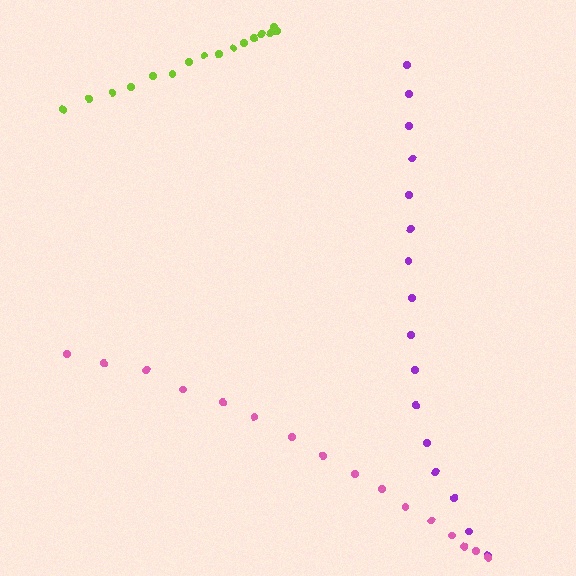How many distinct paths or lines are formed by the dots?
There are 3 distinct paths.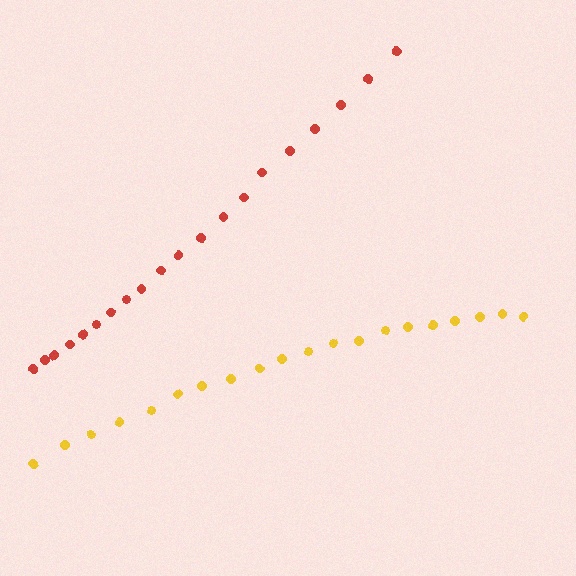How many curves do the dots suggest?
There are 2 distinct paths.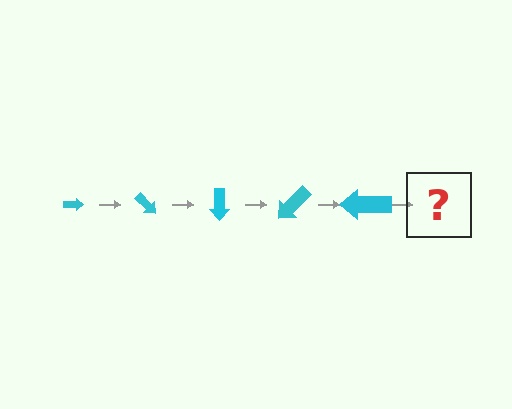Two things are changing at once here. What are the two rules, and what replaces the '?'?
The two rules are that the arrow grows larger each step and it rotates 45 degrees each step. The '?' should be an arrow, larger than the previous one and rotated 225 degrees from the start.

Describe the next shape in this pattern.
It should be an arrow, larger than the previous one and rotated 225 degrees from the start.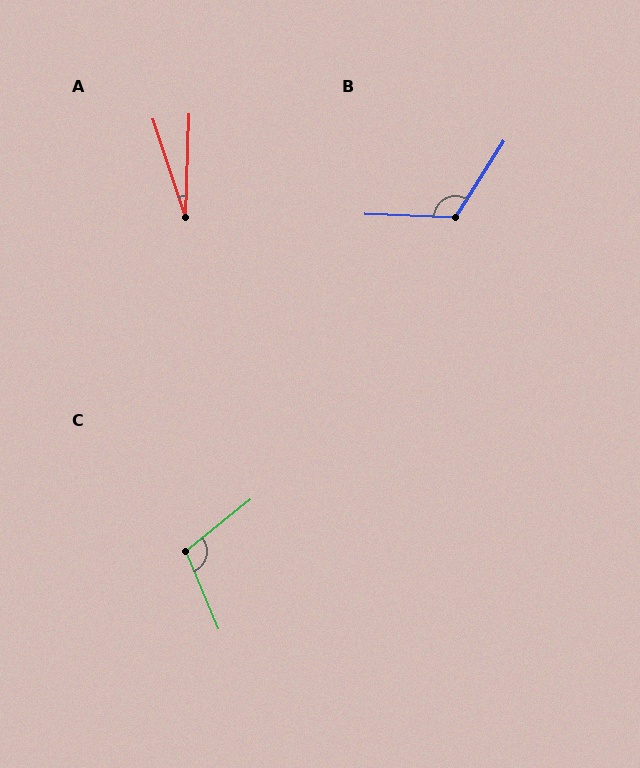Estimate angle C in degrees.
Approximately 106 degrees.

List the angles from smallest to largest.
A (20°), C (106°), B (120°).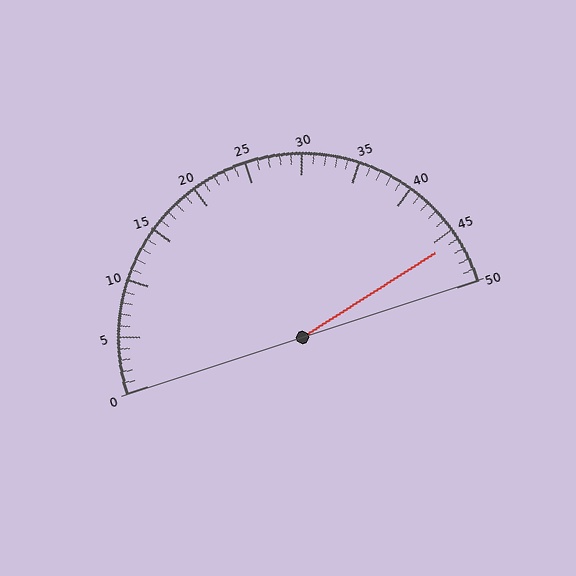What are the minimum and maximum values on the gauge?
The gauge ranges from 0 to 50.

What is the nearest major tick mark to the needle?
The nearest major tick mark is 45.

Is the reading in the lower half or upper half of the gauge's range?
The reading is in the upper half of the range (0 to 50).